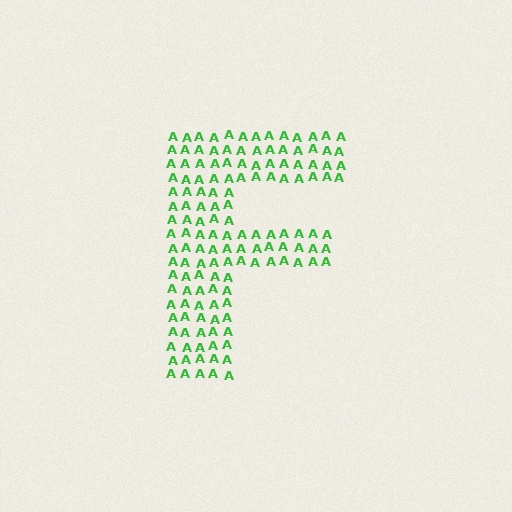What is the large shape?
The large shape is the letter F.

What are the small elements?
The small elements are letter A's.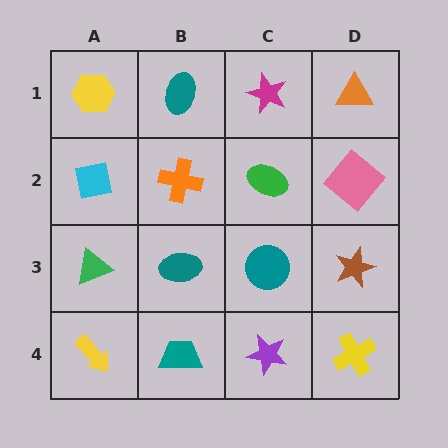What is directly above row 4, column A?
A green triangle.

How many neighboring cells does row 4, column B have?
3.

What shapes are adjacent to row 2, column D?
An orange triangle (row 1, column D), a brown star (row 3, column D), a green ellipse (row 2, column C).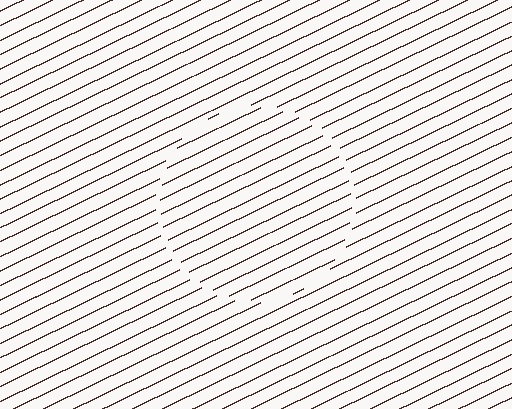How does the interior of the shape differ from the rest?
The interior of the shape contains the same grating, shifted by half a period — the contour is defined by the phase discontinuity where line-ends from the inner and outer gratings abut.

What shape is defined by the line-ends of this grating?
An illusory circle. The interior of the shape contains the same grating, shifted by half a period — the contour is defined by the phase discontinuity where line-ends from the inner and outer gratings abut.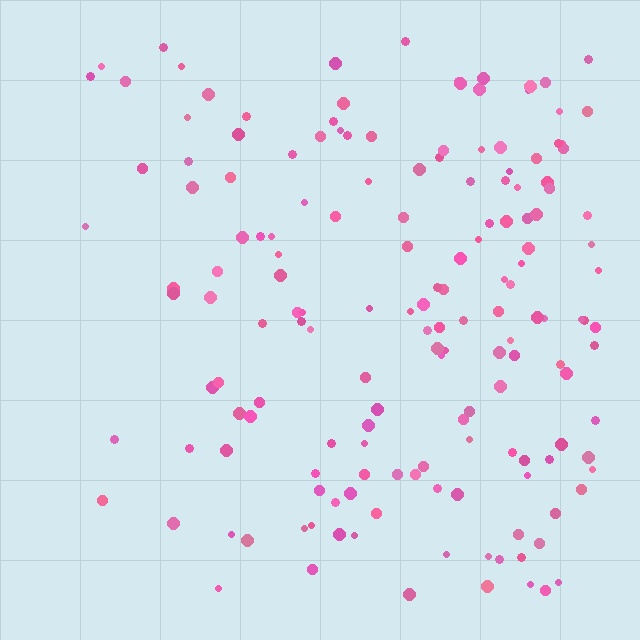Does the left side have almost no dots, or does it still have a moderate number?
Still a moderate number, just noticeably fewer than the right.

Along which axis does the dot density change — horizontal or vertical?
Horizontal.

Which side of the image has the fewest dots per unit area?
The left.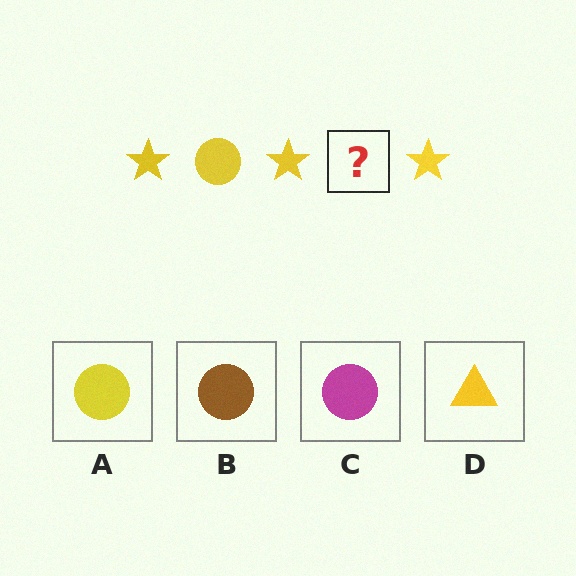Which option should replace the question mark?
Option A.